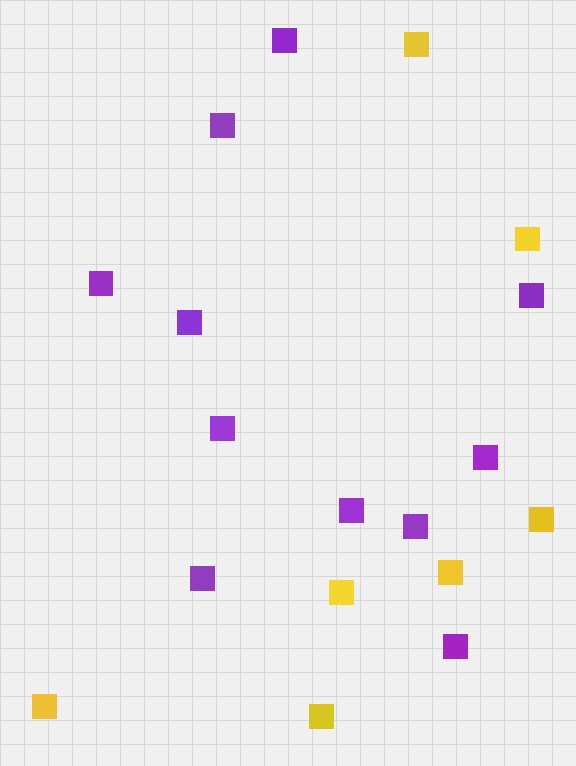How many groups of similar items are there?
There are 2 groups: one group of purple squares (11) and one group of yellow squares (7).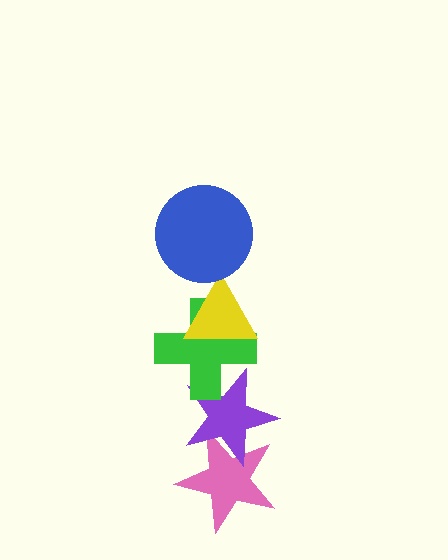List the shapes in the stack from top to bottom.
From top to bottom: the blue circle, the yellow triangle, the green cross, the purple star, the pink star.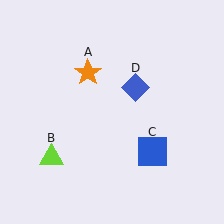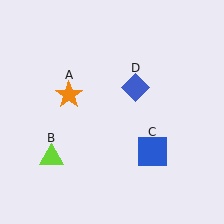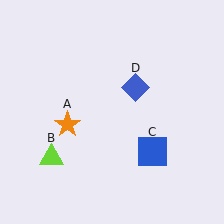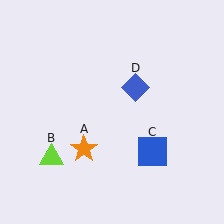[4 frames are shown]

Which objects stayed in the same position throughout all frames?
Lime triangle (object B) and blue square (object C) and blue diamond (object D) remained stationary.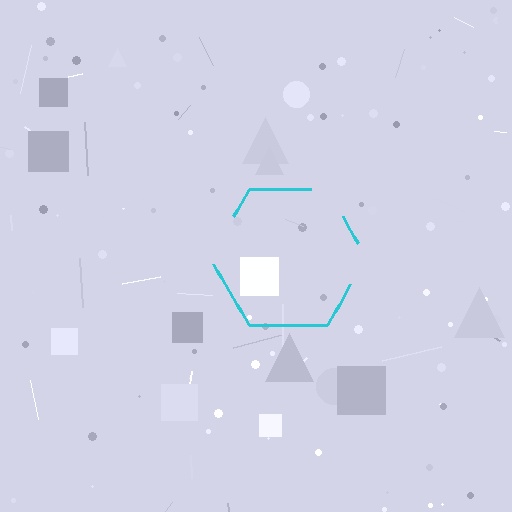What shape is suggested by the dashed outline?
The dashed outline suggests a hexagon.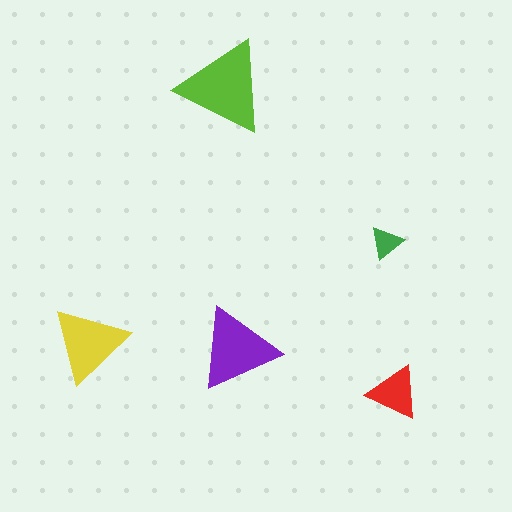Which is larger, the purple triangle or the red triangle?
The purple one.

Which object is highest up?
The lime triangle is topmost.